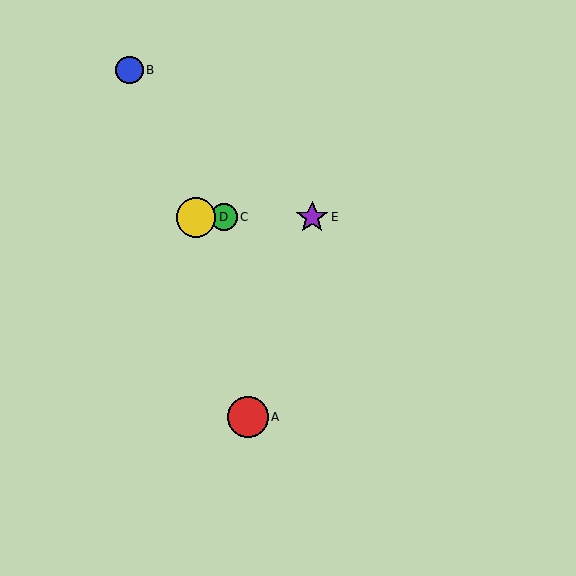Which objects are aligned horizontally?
Objects C, D, E are aligned horizontally.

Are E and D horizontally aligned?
Yes, both are at y≈217.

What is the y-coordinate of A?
Object A is at y≈417.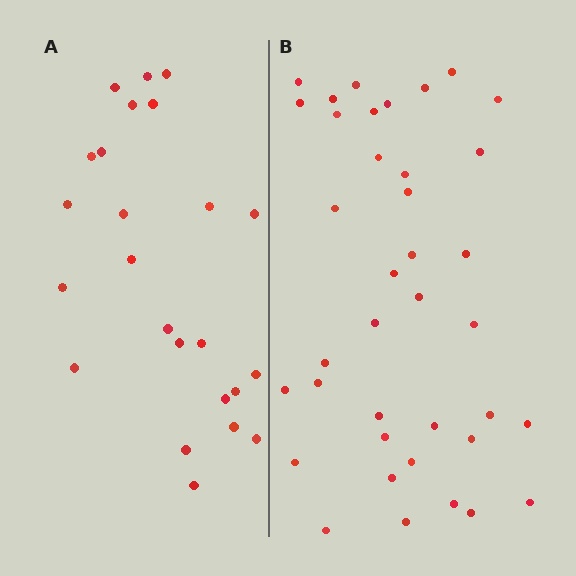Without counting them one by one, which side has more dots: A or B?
Region B (the right region) has more dots.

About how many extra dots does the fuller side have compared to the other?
Region B has approximately 15 more dots than region A.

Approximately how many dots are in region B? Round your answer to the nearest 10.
About 40 dots. (The exact count is 38, which rounds to 40.)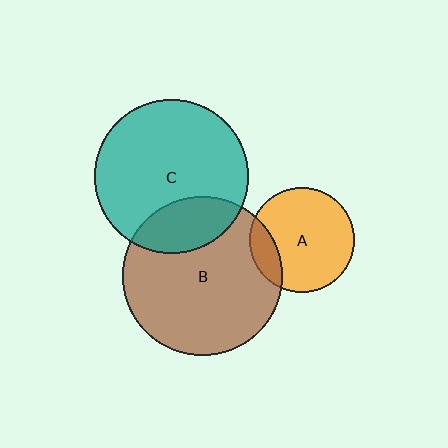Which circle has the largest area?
Circle B (brown).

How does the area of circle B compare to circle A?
Approximately 2.3 times.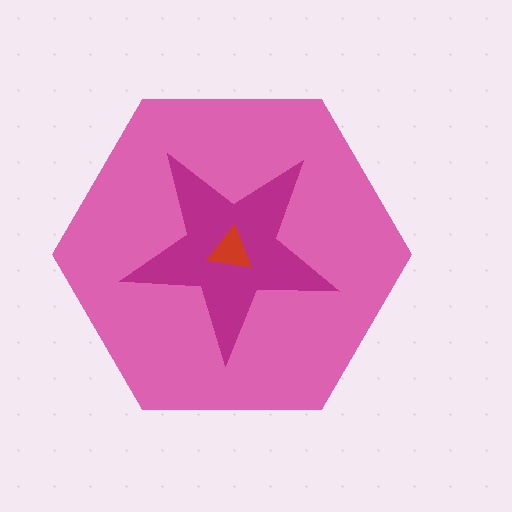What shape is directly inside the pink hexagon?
The magenta star.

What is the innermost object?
The red triangle.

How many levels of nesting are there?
3.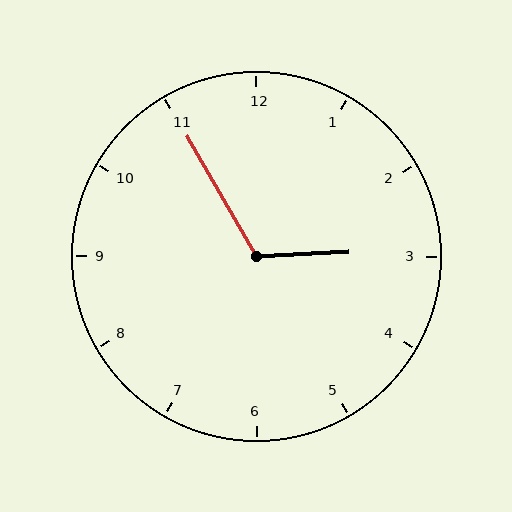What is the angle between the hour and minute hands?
Approximately 118 degrees.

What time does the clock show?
2:55.